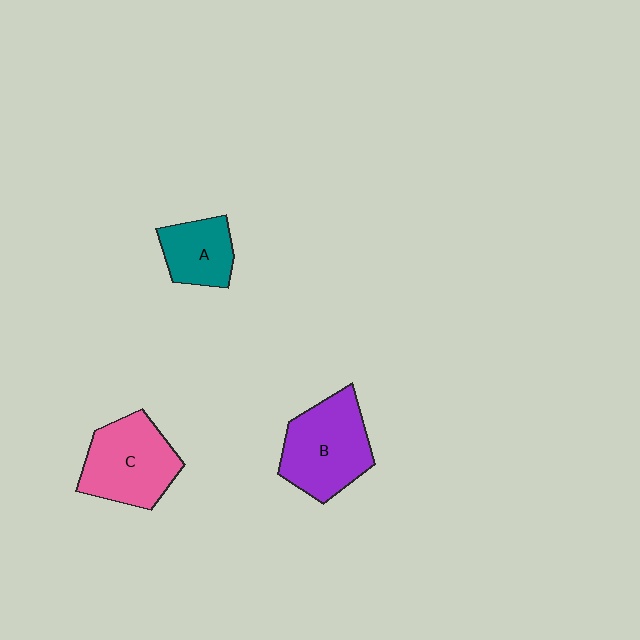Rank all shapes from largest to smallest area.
From largest to smallest: B (purple), C (pink), A (teal).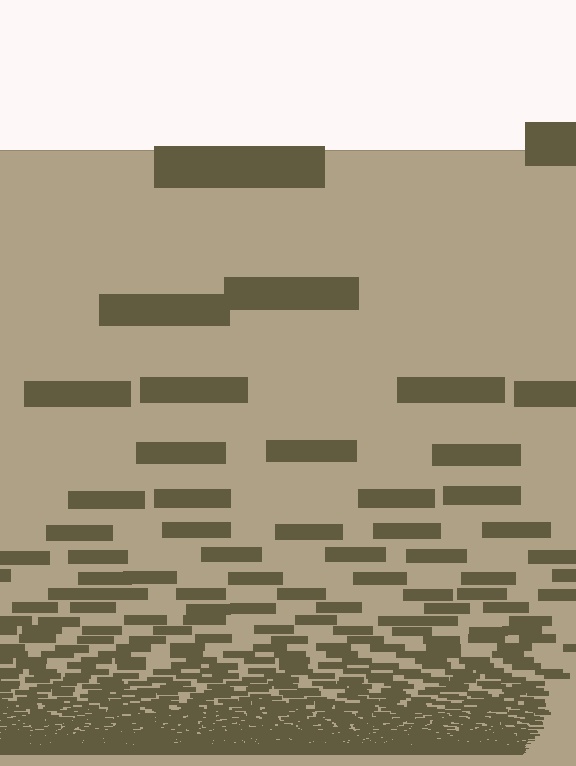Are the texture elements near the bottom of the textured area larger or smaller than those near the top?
Smaller. The gradient is inverted — elements near the bottom are smaller and denser.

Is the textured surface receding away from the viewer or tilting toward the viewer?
The surface appears to tilt toward the viewer. Texture elements get larger and sparser toward the top.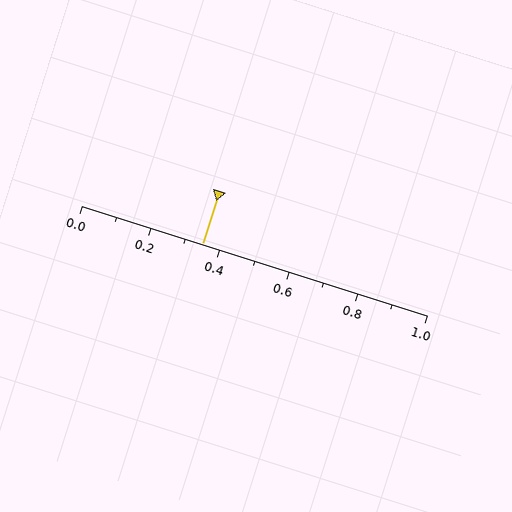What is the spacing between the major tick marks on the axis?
The major ticks are spaced 0.2 apart.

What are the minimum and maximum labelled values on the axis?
The axis runs from 0.0 to 1.0.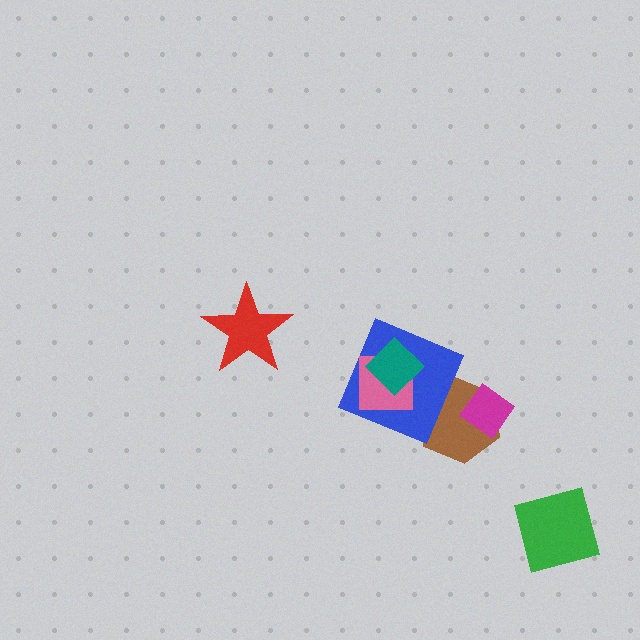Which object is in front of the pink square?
The teal diamond is in front of the pink square.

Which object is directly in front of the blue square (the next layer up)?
The pink square is directly in front of the blue square.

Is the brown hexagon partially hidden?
Yes, it is partially covered by another shape.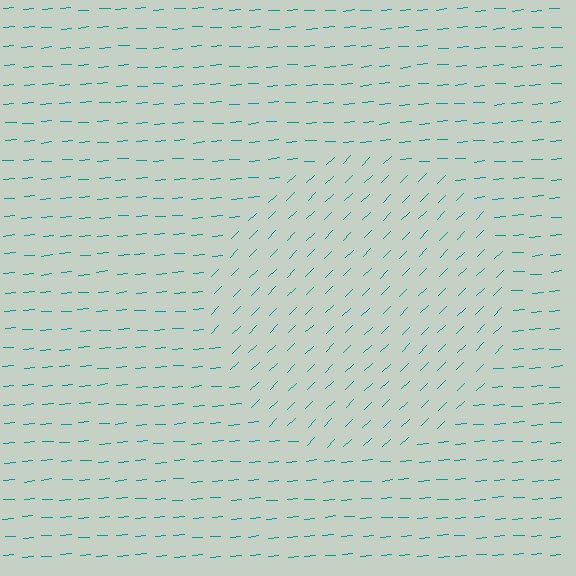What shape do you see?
I see a circle.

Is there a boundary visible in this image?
Yes, there is a texture boundary formed by a change in line orientation.